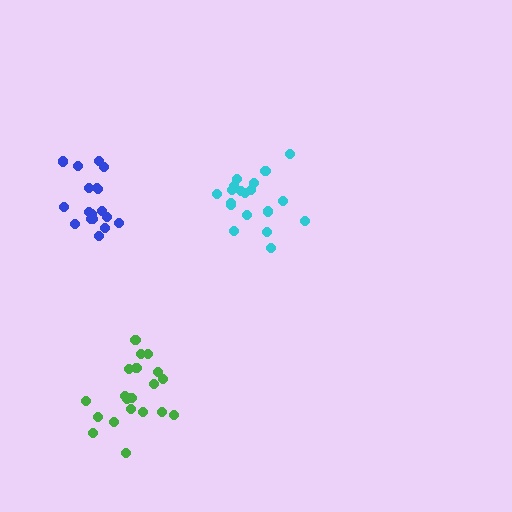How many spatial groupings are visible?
There are 3 spatial groupings.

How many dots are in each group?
Group 1: 20 dots, Group 2: 20 dots, Group 3: 18 dots (58 total).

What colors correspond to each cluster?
The clusters are colored: green, cyan, blue.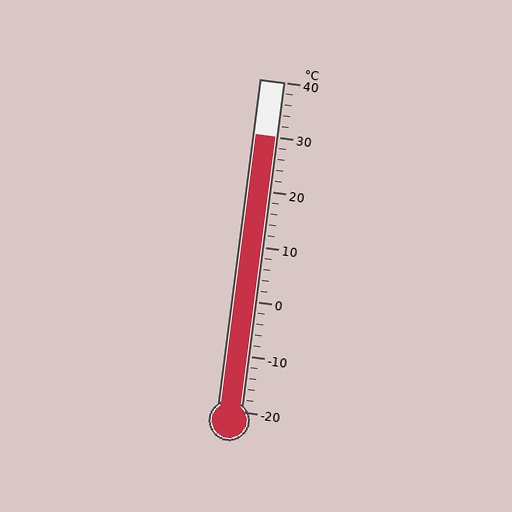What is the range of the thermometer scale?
The thermometer scale ranges from -20°C to 40°C.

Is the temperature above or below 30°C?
The temperature is at 30°C.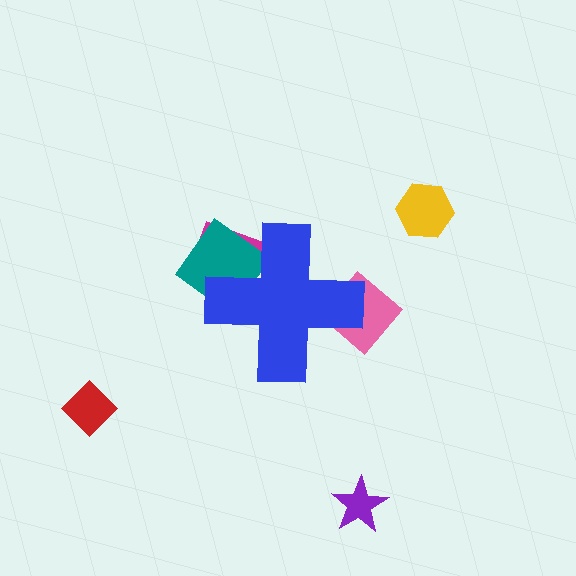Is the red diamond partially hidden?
No, the red diamond is fully visible.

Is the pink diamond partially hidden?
Yes, the pink diamond is partially hidden behind the blue cross.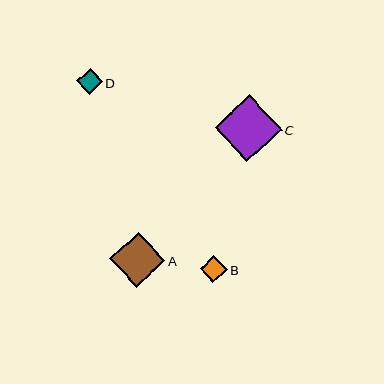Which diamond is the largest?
Diamond C is the largest with a size of approximately 67 pixels.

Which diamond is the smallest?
Diamond D is the smallest with a size of approximately 26 pixels.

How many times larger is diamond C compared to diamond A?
Diamond C is approximately 1.2 times the size of diamond A.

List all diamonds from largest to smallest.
From largest to smallest: C, A, B, D.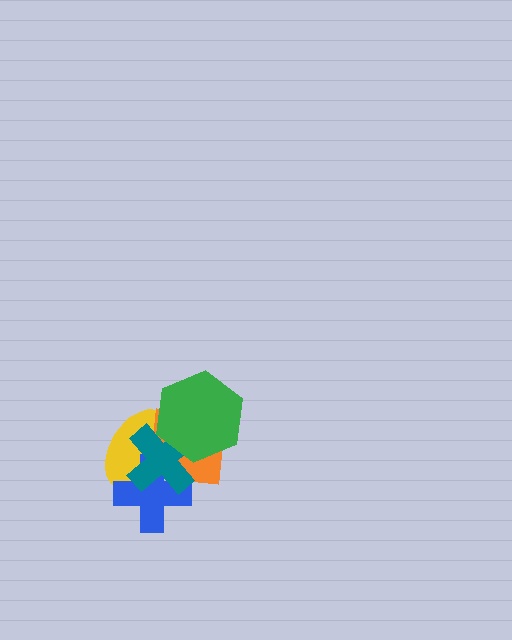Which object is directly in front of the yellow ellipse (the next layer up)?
The orange square is directly in front of the yellow ellipse.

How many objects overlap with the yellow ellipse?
4 objects overlap with the yellow ellipse.